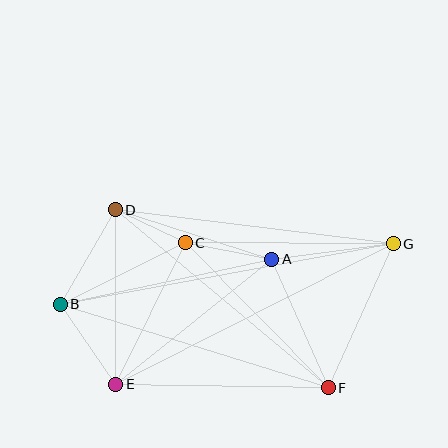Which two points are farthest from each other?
Points B and G are farthest from each other.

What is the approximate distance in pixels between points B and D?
The distance between B and D is approximately 109 pixels.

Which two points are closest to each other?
Points C and D are closest to each other.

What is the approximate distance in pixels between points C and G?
The distance between C and G is approximately 208 pixels.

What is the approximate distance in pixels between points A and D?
The distance between A and D is approximately 164 pixels.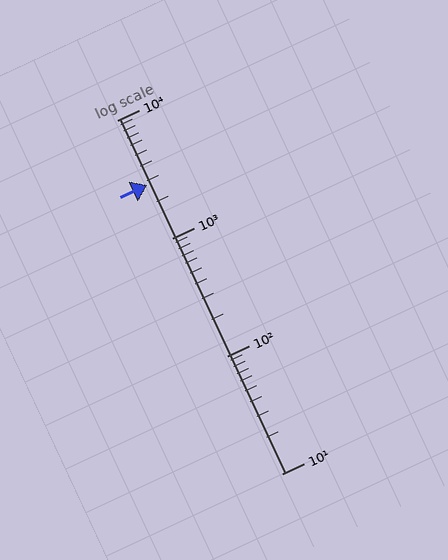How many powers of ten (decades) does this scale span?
The scale spans 3 decades, from 10 to 10000.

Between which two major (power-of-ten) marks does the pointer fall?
The pointer is between 1000 and 10000.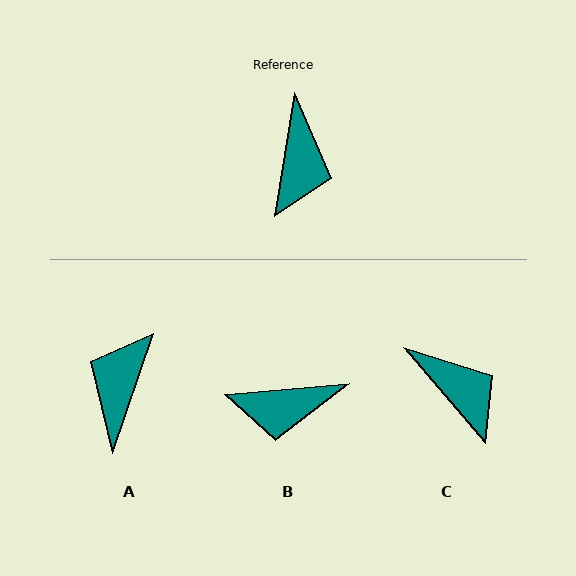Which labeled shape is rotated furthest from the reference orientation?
A, about 171 degrees away.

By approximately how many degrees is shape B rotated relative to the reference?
Approximately 75 degrees clockwise.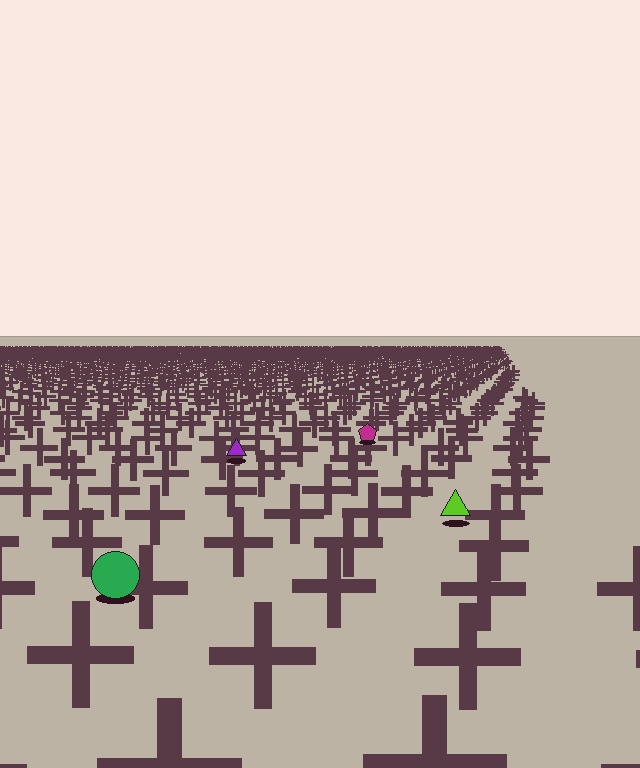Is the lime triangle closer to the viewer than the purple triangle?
Yes. The lime triangle is closer — you can tell from the texture gradient: the ground texture is coarser near it.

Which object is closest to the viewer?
The green circle is closest. The texture marks near it are larger and more spread out.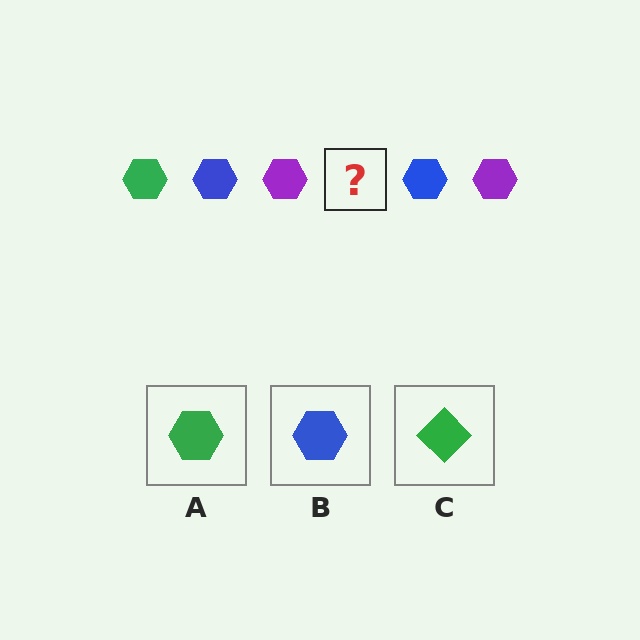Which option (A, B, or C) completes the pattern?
A.